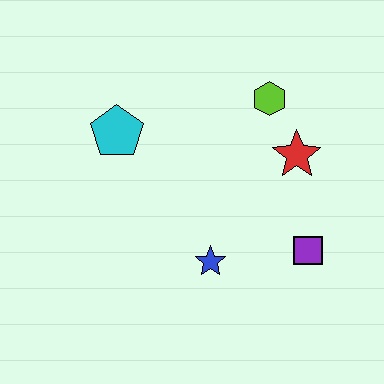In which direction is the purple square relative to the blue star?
The purple square is to the right of the blue star.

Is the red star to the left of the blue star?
No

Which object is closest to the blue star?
The purple square is closest to the blue star.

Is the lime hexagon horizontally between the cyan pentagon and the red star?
Yes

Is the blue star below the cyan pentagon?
Yes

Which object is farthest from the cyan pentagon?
The purple square is farthest from the cyan pentagon.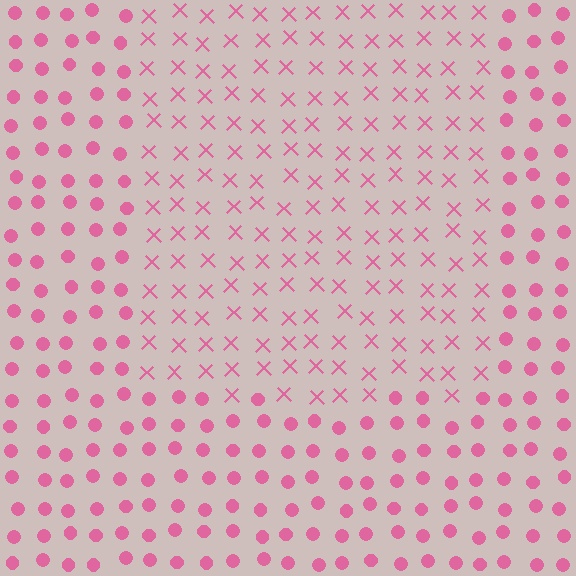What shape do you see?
I see a rectangle.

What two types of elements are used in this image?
The image uses X marks inside the rectangle region and circles outside it.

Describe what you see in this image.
The image is filled with small pink elements arranged in a uniform grid. A rectangle-shaped region contains X marks, while the surrounding area contains circles. The boundary is defined purely by the change in element shape.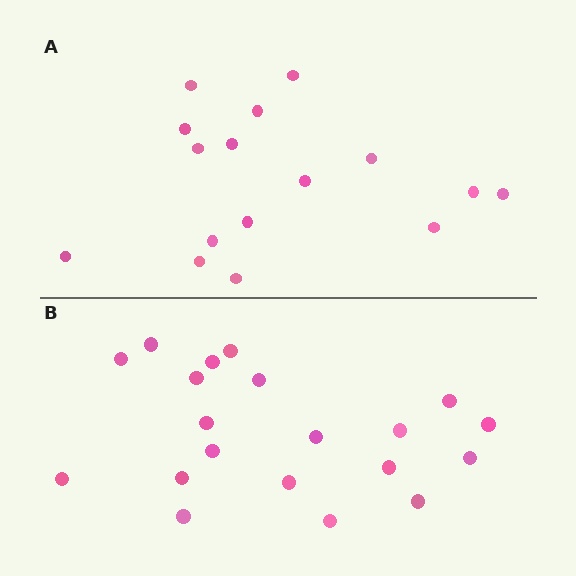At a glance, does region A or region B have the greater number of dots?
Region B (the bottom region) has more dots.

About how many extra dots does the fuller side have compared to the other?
Region B has about 4 more dots than region A.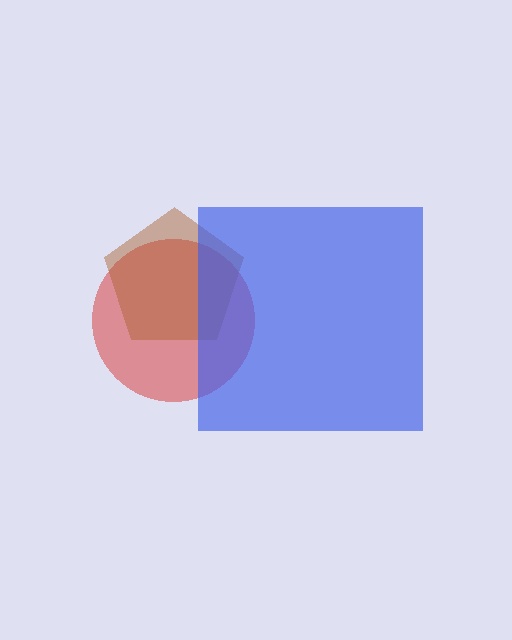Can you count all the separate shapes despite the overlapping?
Yes, there are 3 separate shapes.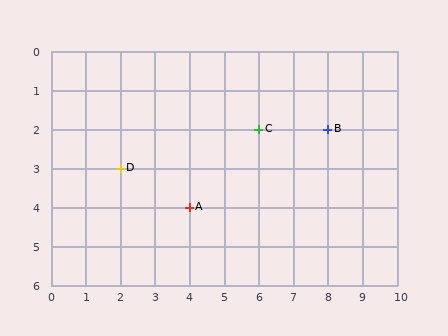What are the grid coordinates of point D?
Point D is at grid coordinates (2, 3).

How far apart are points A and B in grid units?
Points A and B are 4 columns and 2 rows apart (about 4.5 grid units diagonally).